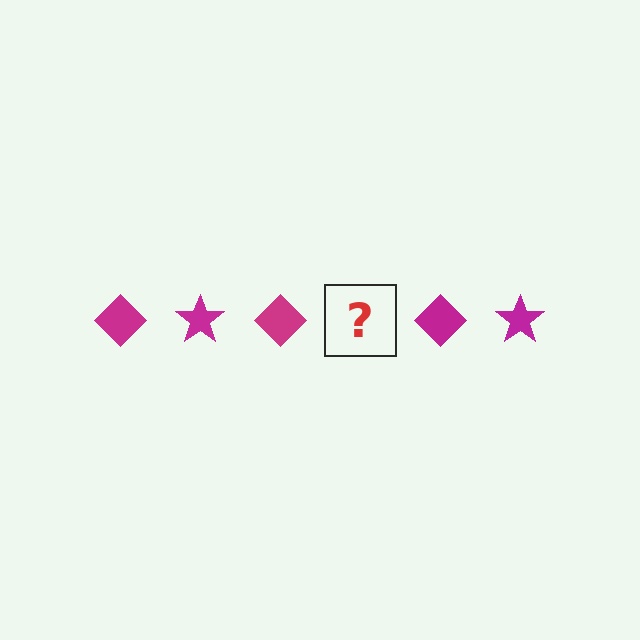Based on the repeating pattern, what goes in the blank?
The blank should be a magenta star.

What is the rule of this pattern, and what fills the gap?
The rule is that the pattern cycles through diamond, star shapes in magenta. The gap should be filled with a magenta star.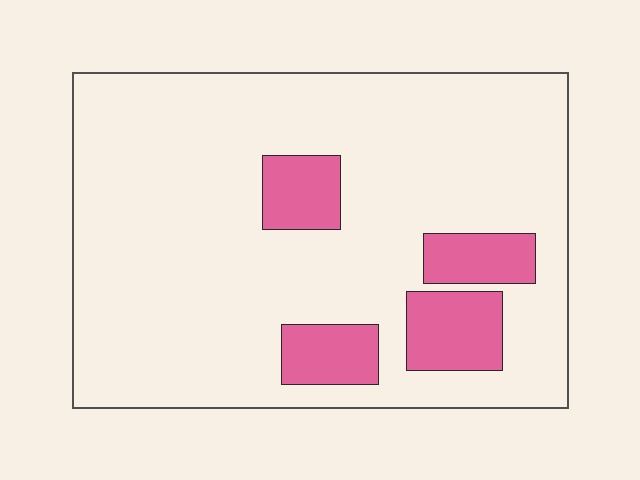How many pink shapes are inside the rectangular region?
4.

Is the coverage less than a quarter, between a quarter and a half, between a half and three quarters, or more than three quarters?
Less than a quarter.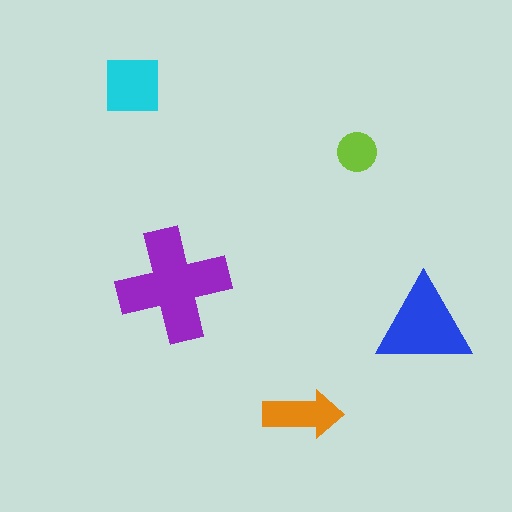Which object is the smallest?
The lime circle.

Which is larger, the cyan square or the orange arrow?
The cyan square.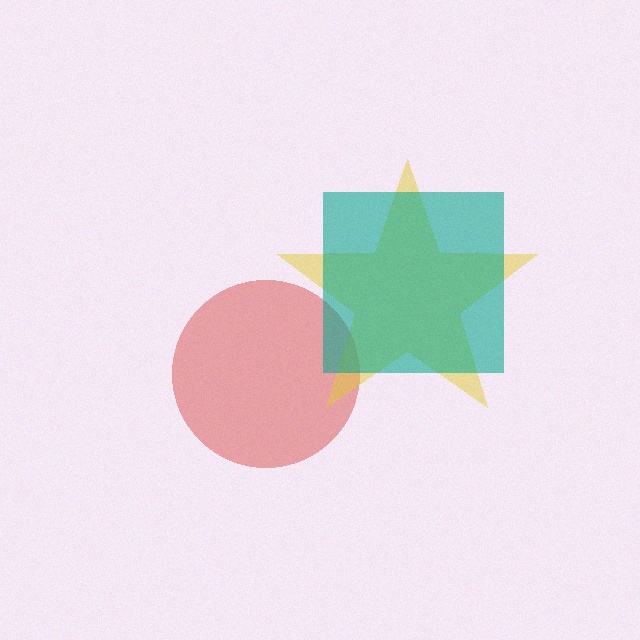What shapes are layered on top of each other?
The layered shapes are: a red circle, a yellow star, a teal square.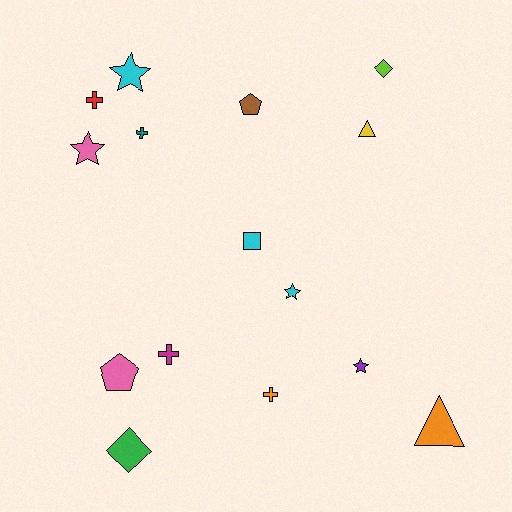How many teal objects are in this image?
There is 1 teal object.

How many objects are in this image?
There are 15 objects.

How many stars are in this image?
There are 4 stars.